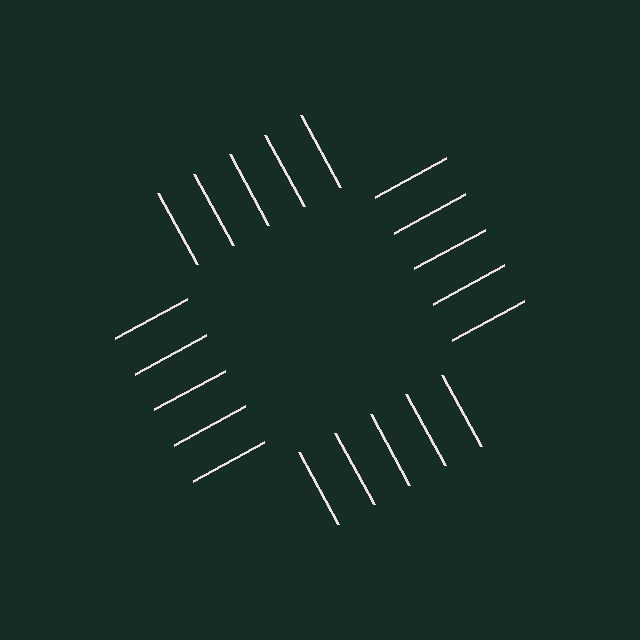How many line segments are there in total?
20 — 5 along each of the 4 edges.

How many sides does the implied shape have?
4 sides — the line-ends trace a square.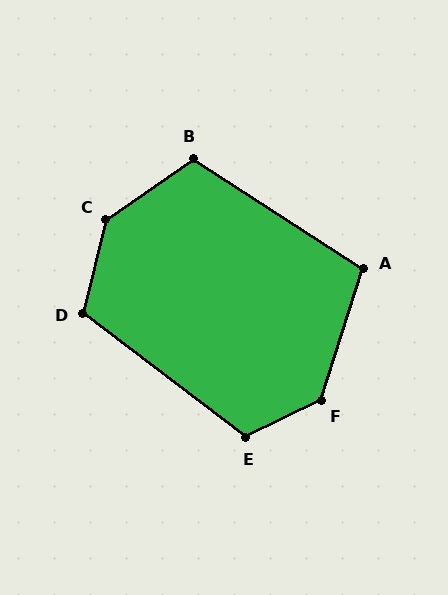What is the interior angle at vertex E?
Approximately 117 degrees (obtuse).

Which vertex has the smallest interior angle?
A, at approximately 105 degrees.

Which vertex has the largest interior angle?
C, at approximately 138 degrees.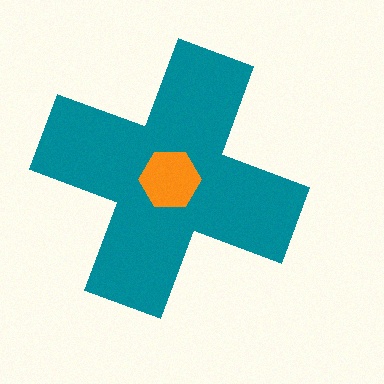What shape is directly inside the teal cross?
The orange hexagon.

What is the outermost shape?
The teal cross.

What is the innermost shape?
The orange hexagon.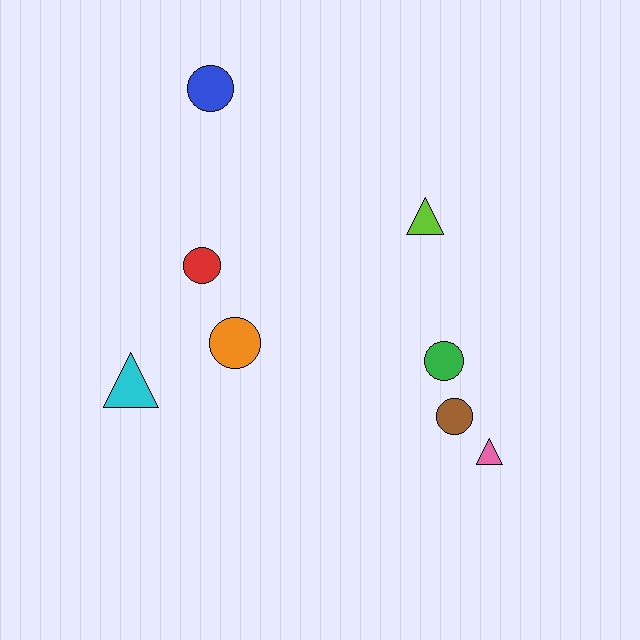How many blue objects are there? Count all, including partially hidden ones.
There is 1 blue object.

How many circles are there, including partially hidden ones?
There are 5 circles.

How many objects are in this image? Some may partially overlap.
There are 8 objects.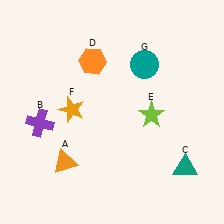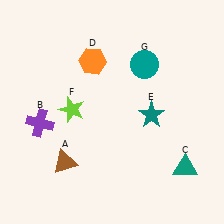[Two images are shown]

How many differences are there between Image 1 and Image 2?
There are 3 differences between the two images.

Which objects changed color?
A changed from orange to brown. E changed from lime to teal. F changed from orange to lime.